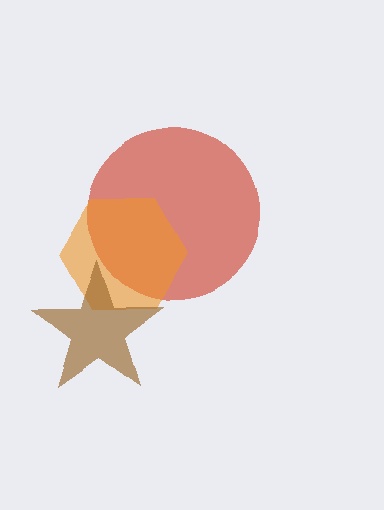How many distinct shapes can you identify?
There are 3 distinct shapes: a red circle, an orange hexagon, a brown star.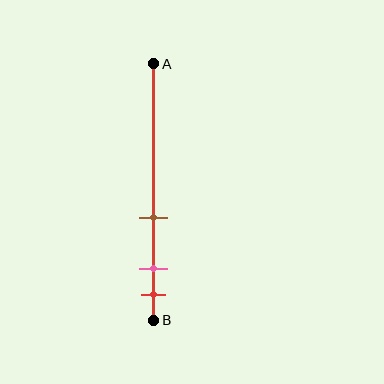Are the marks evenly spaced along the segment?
No, the marks are not evenly spaced.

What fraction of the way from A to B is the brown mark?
The brown mark is approximately 60% (0.6) of the way from A to B.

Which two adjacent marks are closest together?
The pink and red marks are the closest adjacent pair.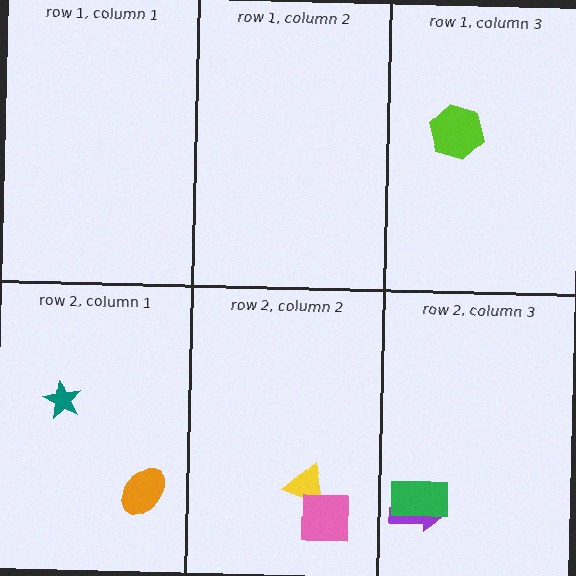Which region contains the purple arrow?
The row 2, column 3 region.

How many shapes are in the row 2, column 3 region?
2.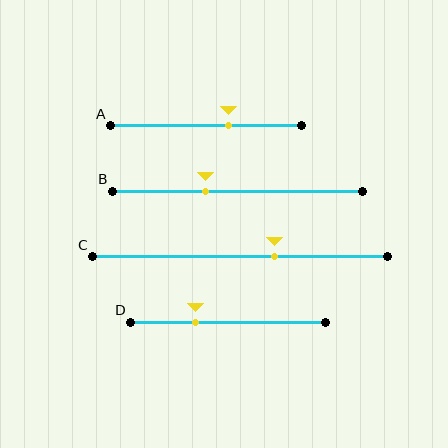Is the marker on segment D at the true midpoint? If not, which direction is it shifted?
No, the marker on segment D is shifted to the left by about 16% of the segment length.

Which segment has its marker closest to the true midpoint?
Segment A has its marker closest to the true midpoint.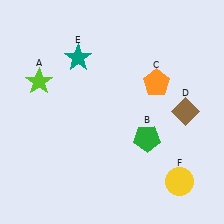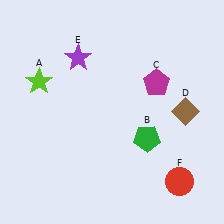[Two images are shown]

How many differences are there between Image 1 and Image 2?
There are 3 differences between the two images.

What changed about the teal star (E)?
In Image 1, E is teal. In Image 2, it changed to purple.